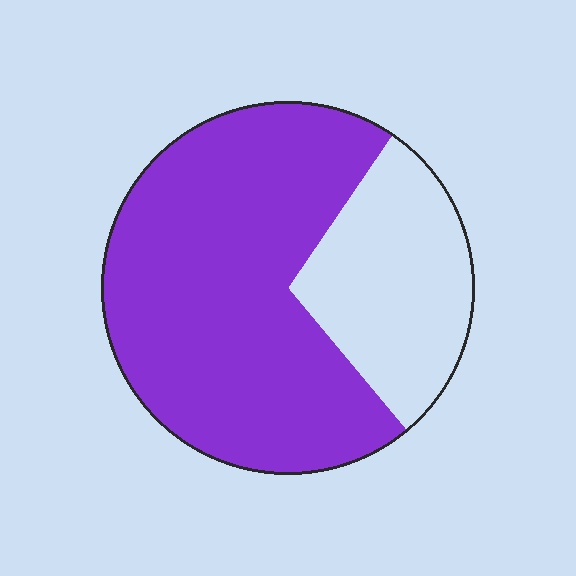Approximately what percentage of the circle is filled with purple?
Approximately 70%.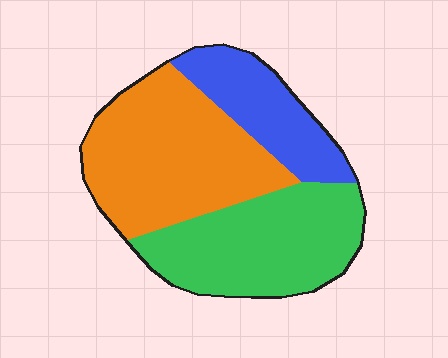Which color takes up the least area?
Blue, at roughly 20%.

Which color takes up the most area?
Orange, at roughly 45%.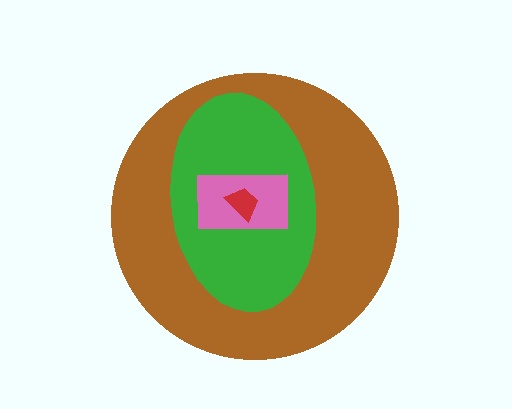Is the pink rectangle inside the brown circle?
Yes.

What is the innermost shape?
The red trapezoid.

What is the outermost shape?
The brown circle.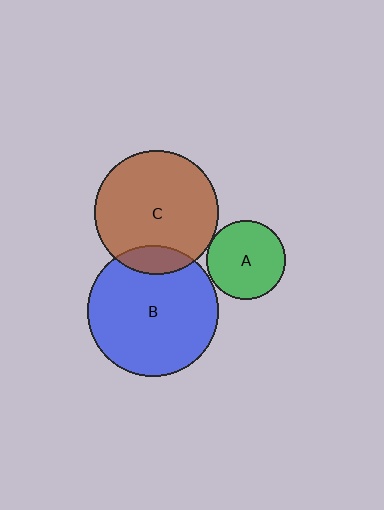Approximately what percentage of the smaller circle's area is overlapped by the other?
Approximately 15%.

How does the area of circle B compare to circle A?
Approximately 2.8 times.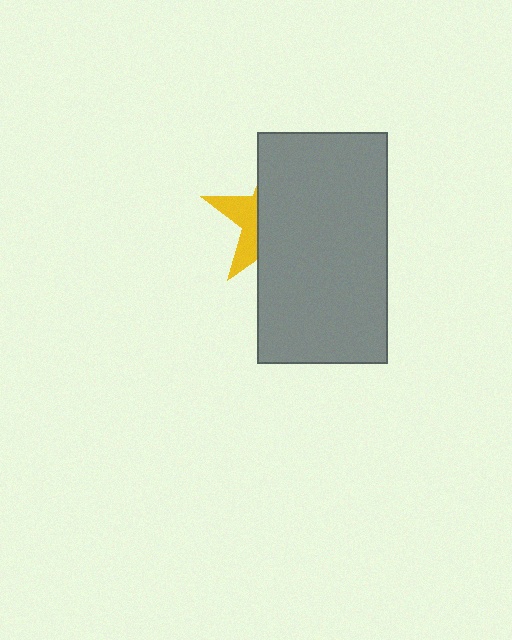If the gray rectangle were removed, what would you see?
You would see the complete yellow star.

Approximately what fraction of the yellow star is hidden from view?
Roughly 69% of the yellow star is hidden behind the gray rectangle.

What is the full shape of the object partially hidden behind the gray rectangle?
The partially hidden object is a yellow star.